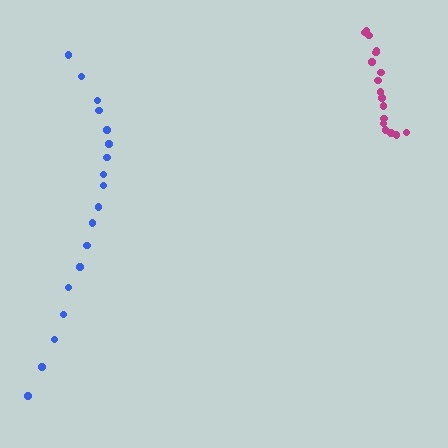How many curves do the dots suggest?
There are 2 distinct paths.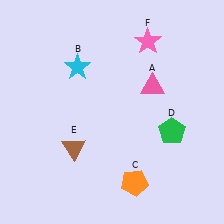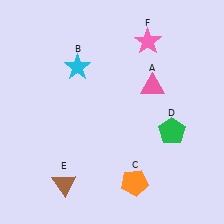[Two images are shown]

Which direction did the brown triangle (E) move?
The brown triangle (E) moved down.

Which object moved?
The brown triangle (E) moved down.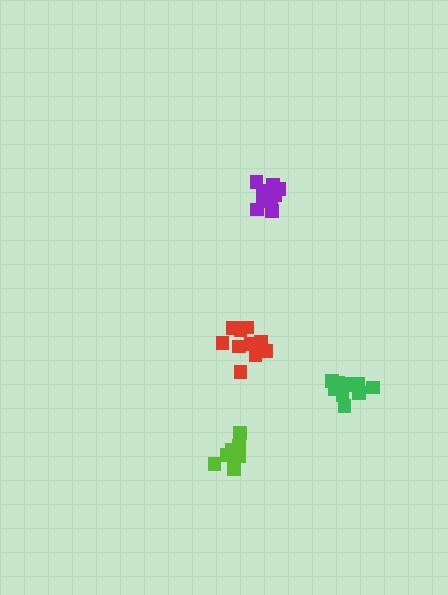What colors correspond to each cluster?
The clusters are colored: red, green, purple, lime.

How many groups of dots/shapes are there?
There are 4 groups.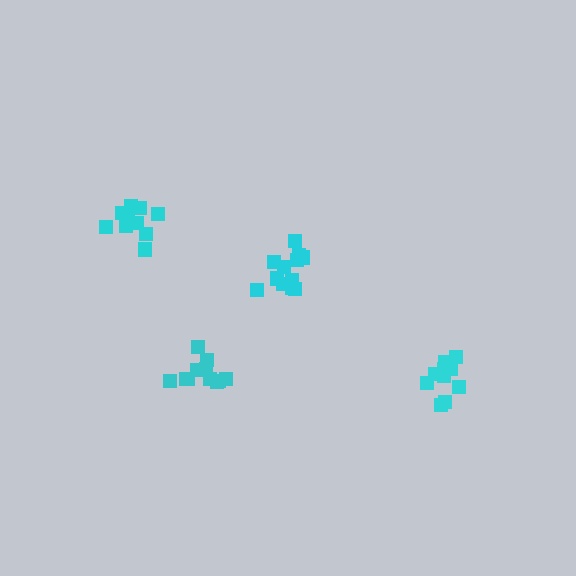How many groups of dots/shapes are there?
There are 4 groups.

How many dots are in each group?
Group 1: 11 dots, Group 2: 10 dots, Group 3: 10 dots, Group 4: 13 dots (44 total).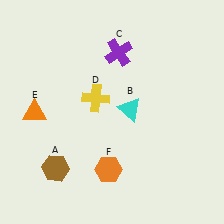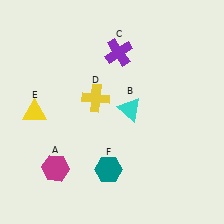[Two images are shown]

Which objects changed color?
A changed from brown to magenta. E changed from orange to yellow. F changed from orange to teal.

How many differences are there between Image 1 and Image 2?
There are 3 differences between the two images.